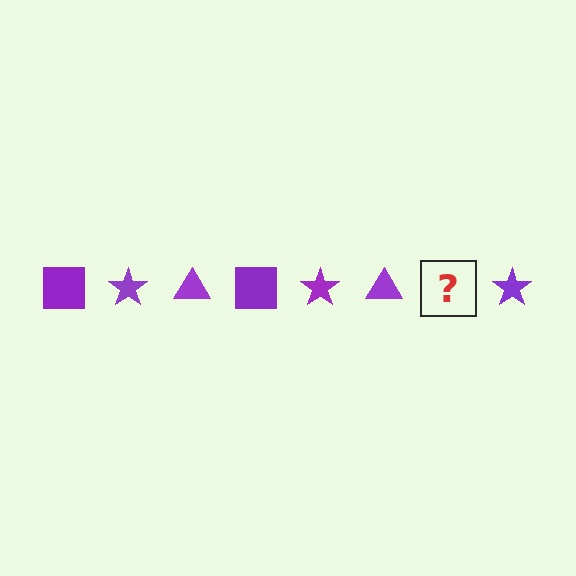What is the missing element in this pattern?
The missing element is a purple square.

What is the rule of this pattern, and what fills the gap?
The rule is that the pattern cycles through square, star, triangle shapes in purple. The gap should be filled with a purple square.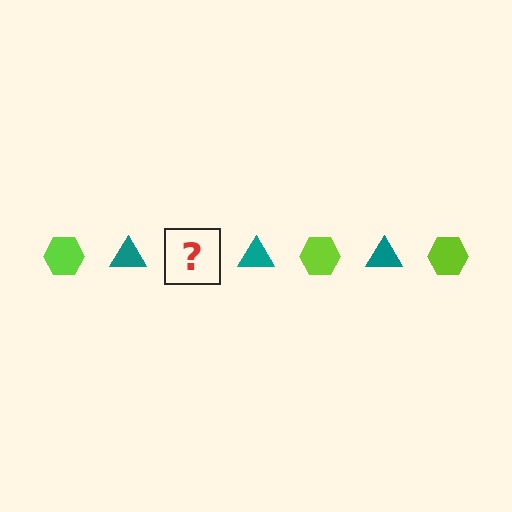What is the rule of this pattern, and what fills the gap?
The rule is that the pattern alternates between lime hexagon and teal triangle. The gap should be filled with a lime hexagon.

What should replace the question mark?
The question mark should be replaced with a lime hexagon.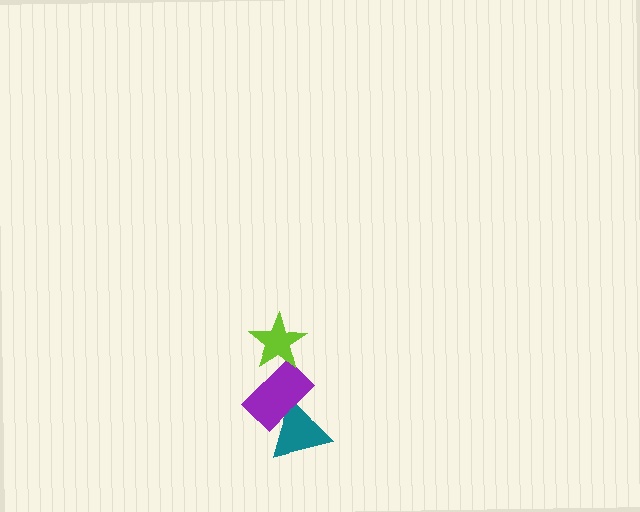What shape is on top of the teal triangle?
The purple rectangle is on top of the teal triangle.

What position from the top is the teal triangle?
The teal triangle is 3rd from the top.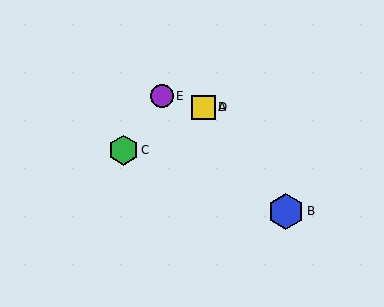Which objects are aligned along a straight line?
Objects A, C, D are aligned along a straight line.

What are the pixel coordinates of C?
Object C is at (123, 150).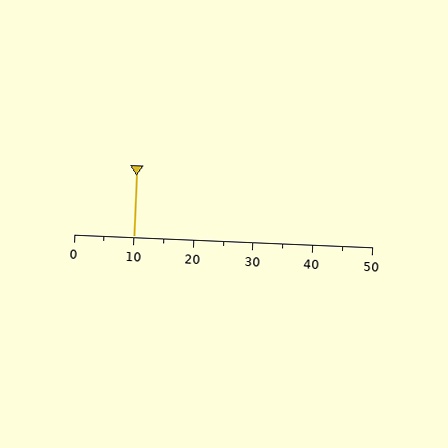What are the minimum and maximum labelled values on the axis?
The axis runs from 0 to 50.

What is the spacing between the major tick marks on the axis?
The major ticks are spaced 10 apart.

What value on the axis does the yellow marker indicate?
The marker indicates approximately 10.